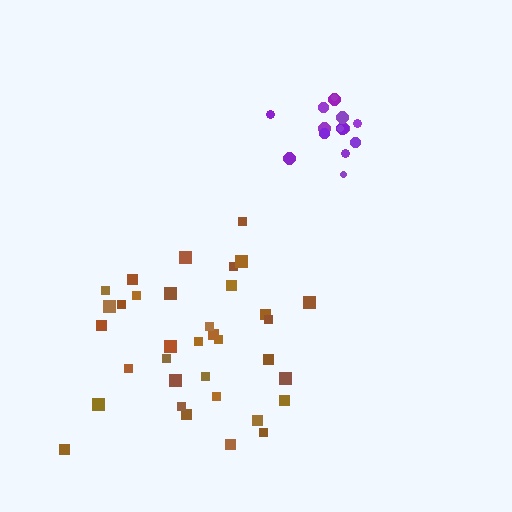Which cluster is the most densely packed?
Purple.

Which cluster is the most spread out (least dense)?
Brown.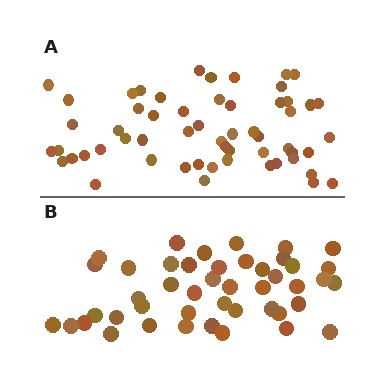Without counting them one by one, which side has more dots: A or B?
Region A (the top region) has more dots.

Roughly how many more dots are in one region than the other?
Region A has roughly 12 or so more dots than region B.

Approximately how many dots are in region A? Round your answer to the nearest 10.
About 60 dots. (The exact count is 57, which rounds to 60.)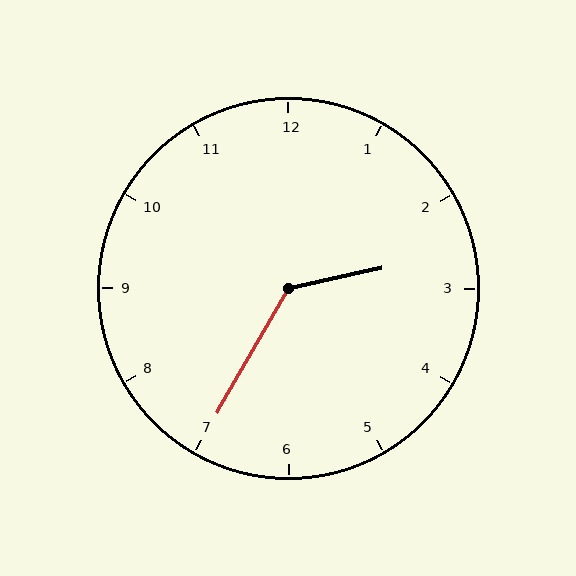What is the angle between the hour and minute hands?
Approximately 132 degrees.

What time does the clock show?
2:35.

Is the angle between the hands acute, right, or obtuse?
It is obtuse.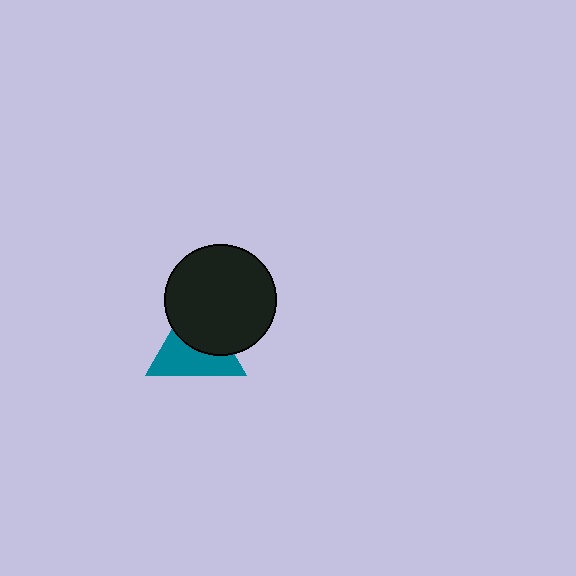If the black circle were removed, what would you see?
You would see the complete teal triangle.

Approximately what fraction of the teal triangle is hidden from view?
Roughly 47% of the teal triangle is hidden behind the black circle.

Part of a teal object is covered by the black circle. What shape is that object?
It is a triangle.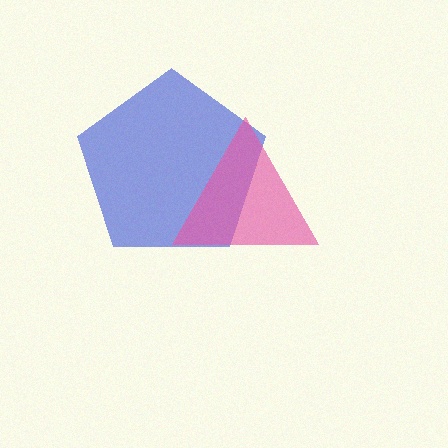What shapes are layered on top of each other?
The layered shapes are: a blue pentagon, a pink triangle.